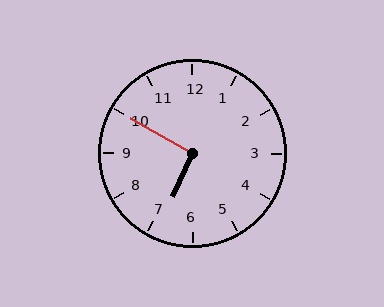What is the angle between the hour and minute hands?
Approximately 95 degrees.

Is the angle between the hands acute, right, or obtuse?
It is right.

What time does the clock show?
6:50.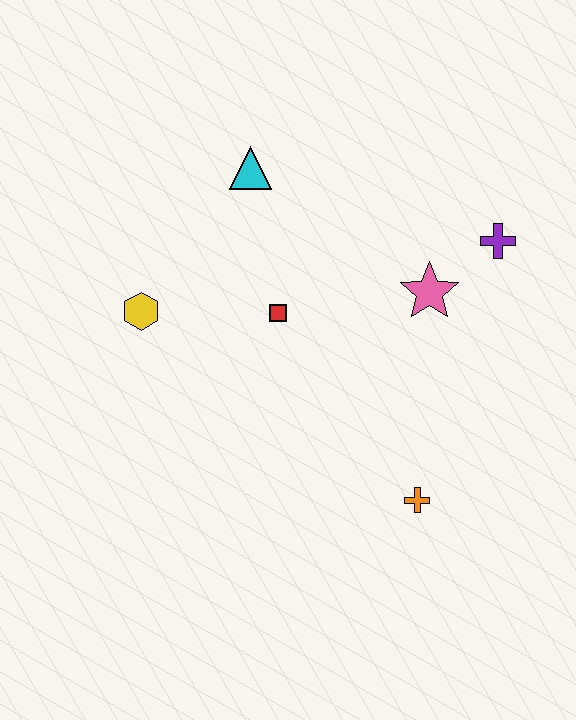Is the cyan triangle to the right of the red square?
No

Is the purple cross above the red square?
Yes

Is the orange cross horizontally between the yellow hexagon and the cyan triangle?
No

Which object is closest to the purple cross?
The pink star is closest to the purple cross.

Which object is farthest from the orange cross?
The cyan triangle is farthest from the orange cross.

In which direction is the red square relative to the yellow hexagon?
The red square is to the right of the yellow hexagon.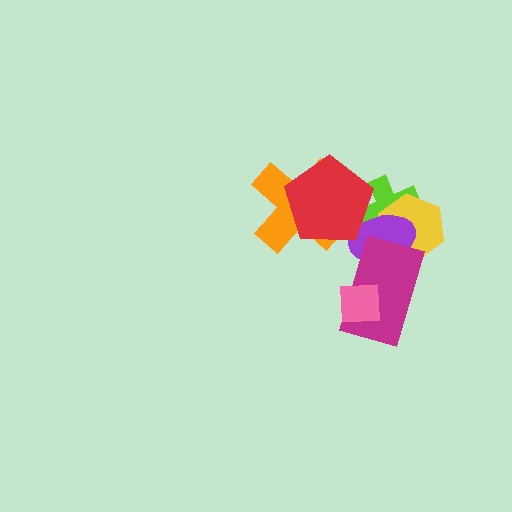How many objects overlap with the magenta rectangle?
3 objects overlap with the magenta rectangle.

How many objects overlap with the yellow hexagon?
3 objects overlap with the yellow hexagon.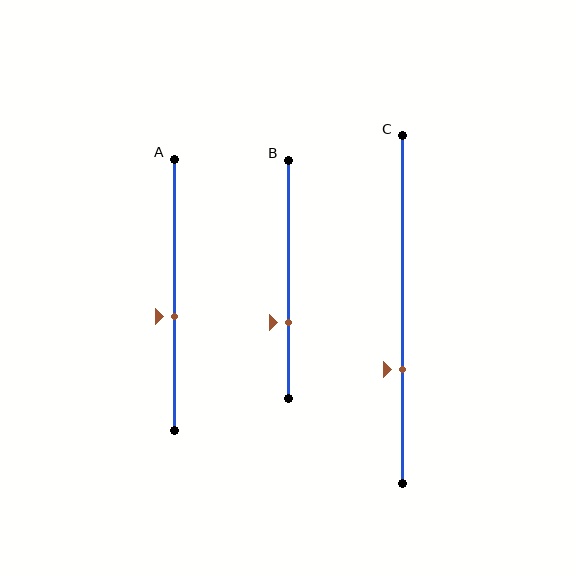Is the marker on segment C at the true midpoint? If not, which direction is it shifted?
No, the marker on segment C is shifted downward by about 17% of the segment length.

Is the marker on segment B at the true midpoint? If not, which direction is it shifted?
No, the marker on segment B is shifted downward by about 18% of the segment length.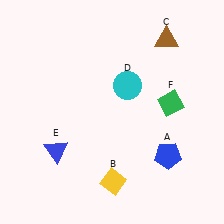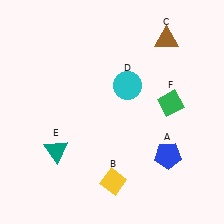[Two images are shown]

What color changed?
The triangle (E) changed from blue in Image 1 to teal in Image 2.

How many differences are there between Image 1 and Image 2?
There is 1 difference between the two images.